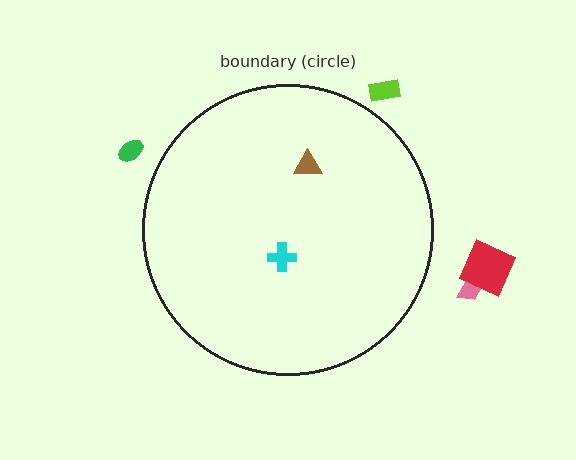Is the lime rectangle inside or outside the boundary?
Outside.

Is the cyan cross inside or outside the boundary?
Inside.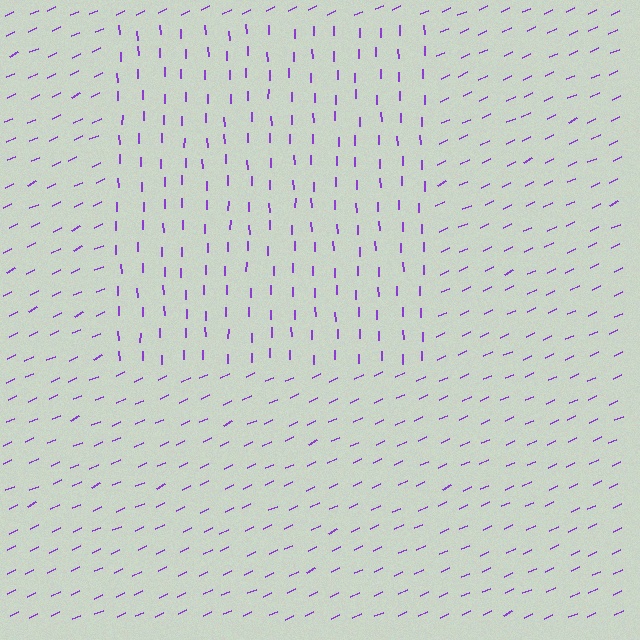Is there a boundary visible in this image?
Yes, there is a texture boundary formed by a change in line orientation.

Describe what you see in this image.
The image is filled with small purple line segments. A rectangle region in the image has lines oriented differently from the surrounding lines, creating a visible texture boundary.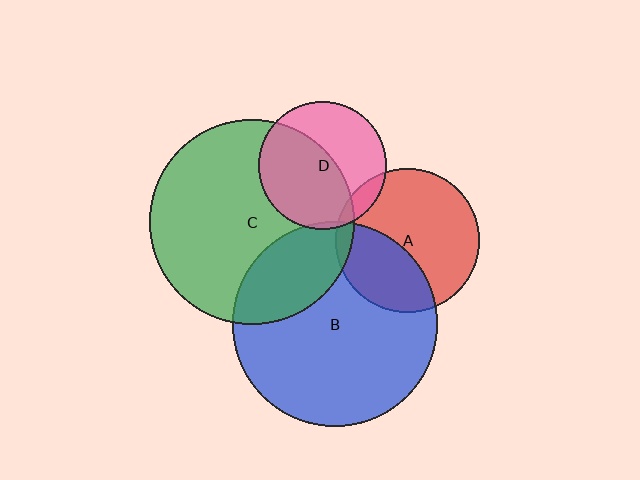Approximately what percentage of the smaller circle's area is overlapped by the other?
Approximately 10%.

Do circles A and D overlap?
Yes.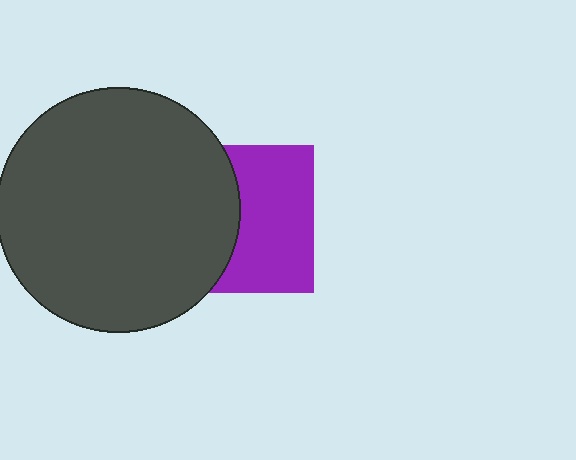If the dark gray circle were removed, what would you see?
You would see the complete purple square.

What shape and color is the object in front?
The object in front is a dark gray circle.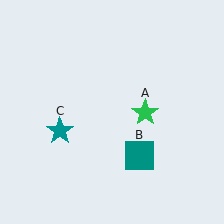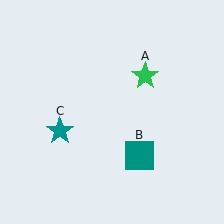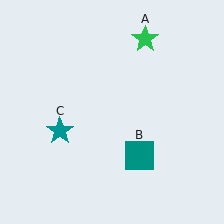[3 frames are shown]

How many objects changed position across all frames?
1 object changed position: green star (object A).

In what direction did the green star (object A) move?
The green star (object A) moved up.